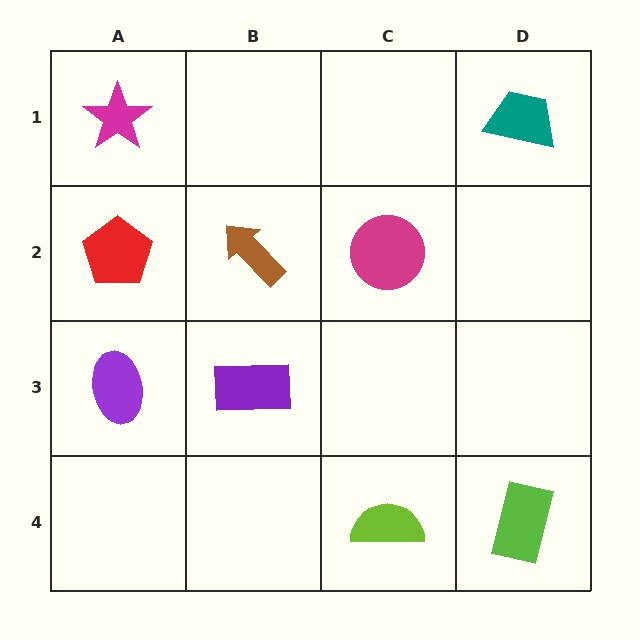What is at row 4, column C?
A lime semicircle.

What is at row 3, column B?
A purple rectangle.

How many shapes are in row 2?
3 shapes.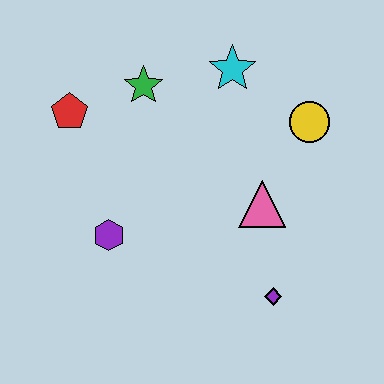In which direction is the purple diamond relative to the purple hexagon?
The purple diamond is to the right of the purple hexagon.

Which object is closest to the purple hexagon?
The red pentagon is closest to the purple hexagon.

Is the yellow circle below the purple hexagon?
No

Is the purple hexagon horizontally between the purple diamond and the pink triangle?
No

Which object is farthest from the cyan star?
The purple diamond is farthest from the cyan star.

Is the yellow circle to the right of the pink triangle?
Yes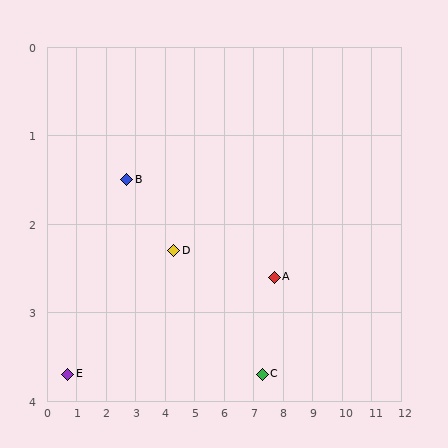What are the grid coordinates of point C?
Point C is at approximately (7.3, 3.7).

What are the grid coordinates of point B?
Point B is at approximately (2.7, 1.5).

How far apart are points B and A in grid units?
Points B and A are about 5.1 grid units apart.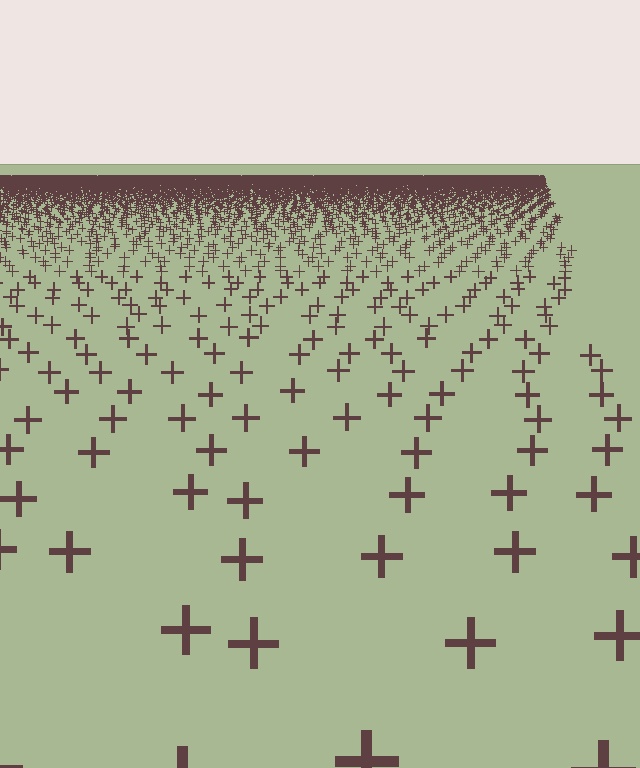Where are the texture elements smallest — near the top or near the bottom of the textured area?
Near the top.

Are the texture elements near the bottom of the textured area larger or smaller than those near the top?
Larger. Near the bottom, elements are closer to the viewer and appear at a bigger on-screen size.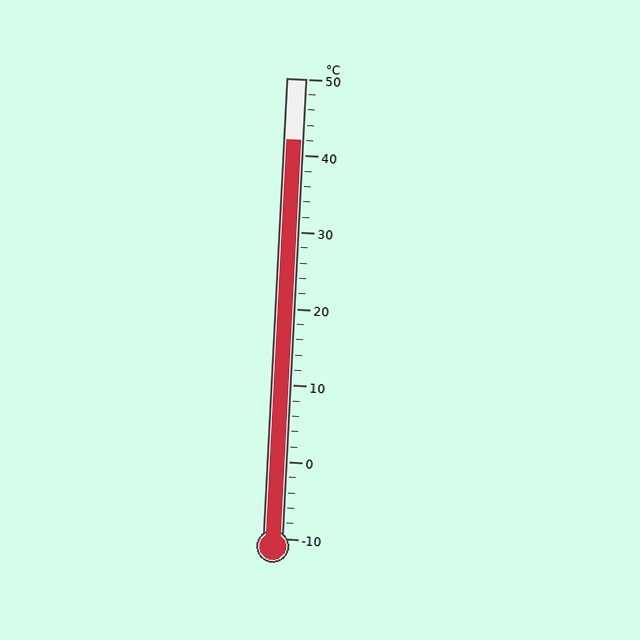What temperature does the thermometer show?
The thermometer shows approximately 42°C.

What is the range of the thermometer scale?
The thermometer scale ranges from -10°C to 50°C.